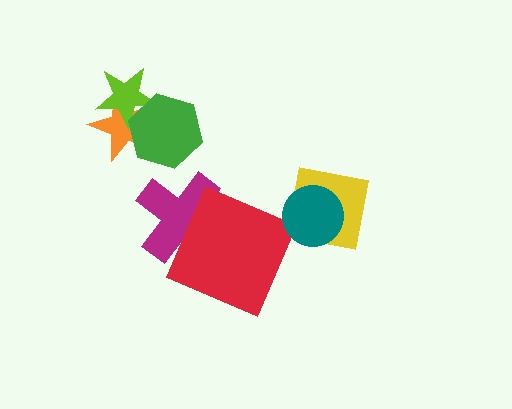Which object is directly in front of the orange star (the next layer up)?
The lime star is directly in front of the orange star.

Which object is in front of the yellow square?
The teal circle is in front of the yellow square.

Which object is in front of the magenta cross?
The red square is in front of the magenta cross.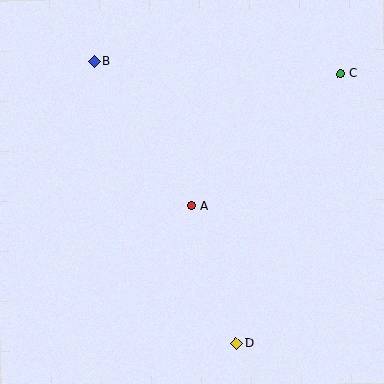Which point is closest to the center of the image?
Point A at (192, 206) is closest to the center.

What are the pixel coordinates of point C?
Point C is at (340, 74).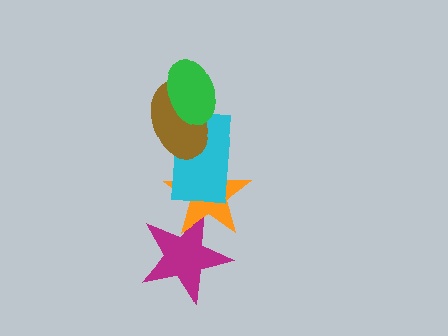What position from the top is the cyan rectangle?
The cyan rectangle is 3rd from the top.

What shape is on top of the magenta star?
The orange star is on top of the magenta star.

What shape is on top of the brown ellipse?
The green ellipse is on top of the brown ellipse.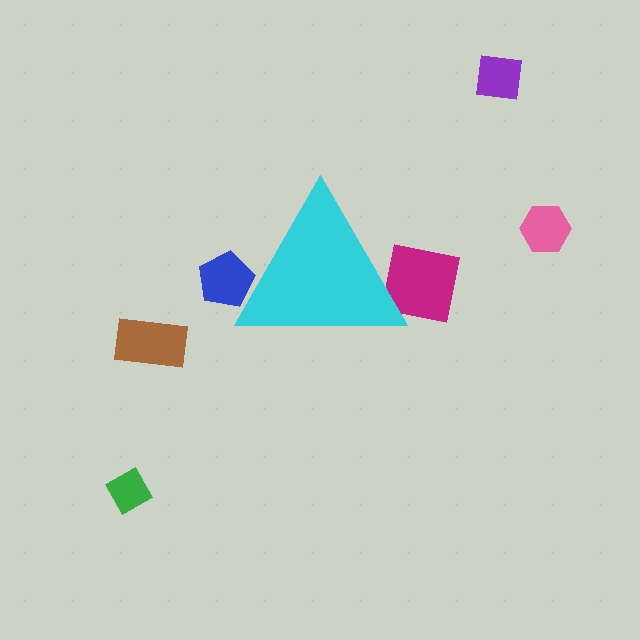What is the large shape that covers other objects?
A cyan triangle.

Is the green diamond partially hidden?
No, the green diamond is fully visible.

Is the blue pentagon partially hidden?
Yes, the blue pentagon is partially hidden behind the cyan triangle.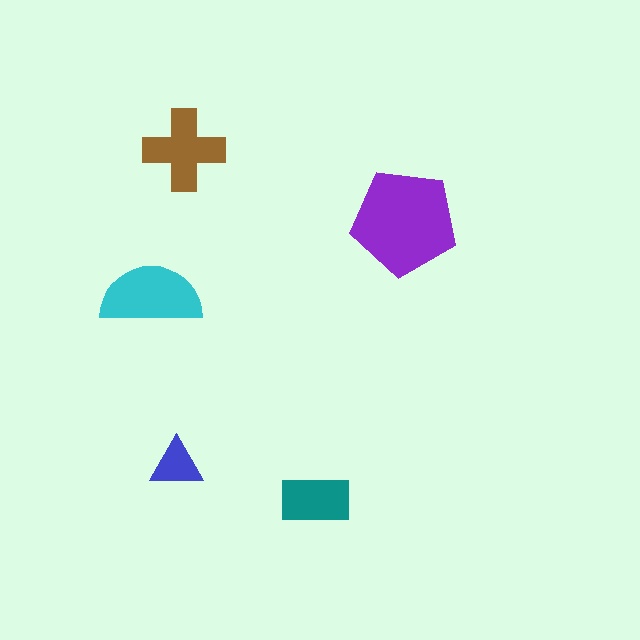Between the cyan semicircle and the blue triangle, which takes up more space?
The cyan semicircle.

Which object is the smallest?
The blue triangle.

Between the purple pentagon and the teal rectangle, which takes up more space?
The purple pentagon.